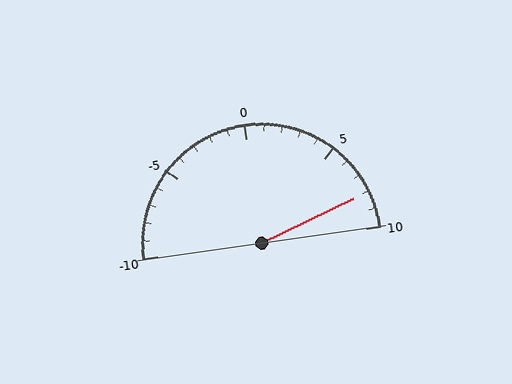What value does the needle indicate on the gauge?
The needle indicates approximately 8.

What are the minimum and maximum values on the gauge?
The gauge ranges from -10 to 10.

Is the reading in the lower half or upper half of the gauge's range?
The reading is in the upper half of the range (-10 to 10).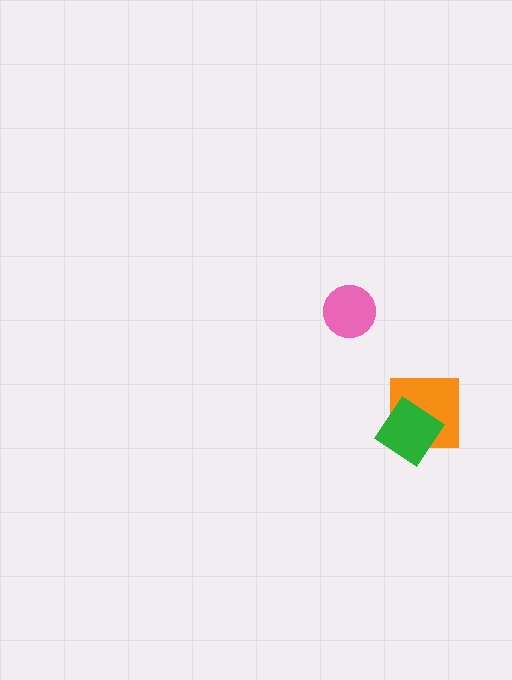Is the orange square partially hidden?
Yes, it is partially covered by another shape.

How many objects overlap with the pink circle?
0 objects overlap with the pink circle.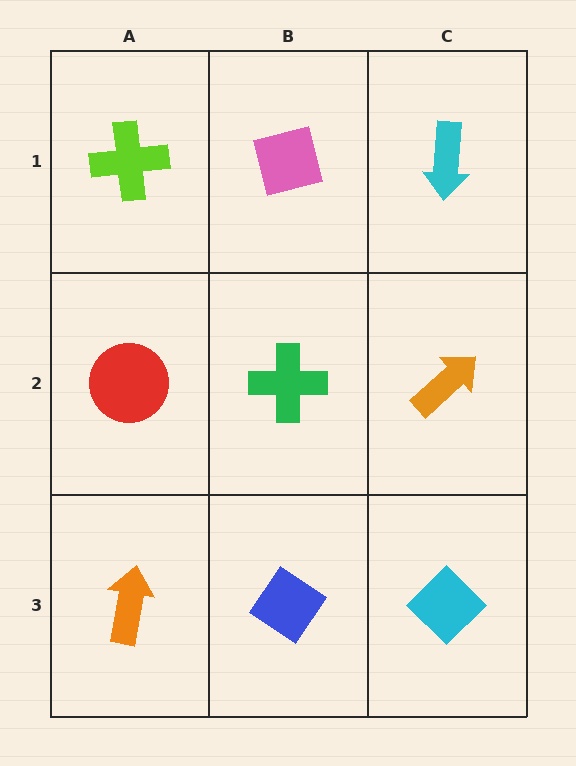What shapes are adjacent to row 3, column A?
A red circle (row 2, column A), a blue diamond (row 3, column B).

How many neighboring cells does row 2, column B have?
4.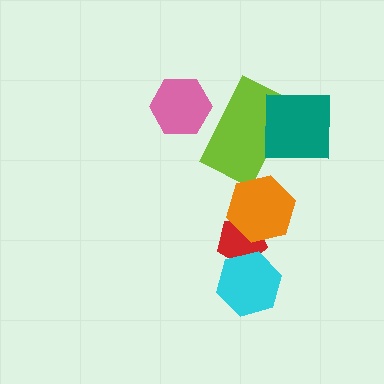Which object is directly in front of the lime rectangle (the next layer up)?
The pink hexagon is directly in front of the lime rectangle.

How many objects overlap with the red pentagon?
2 objects overlap with the red pentagon.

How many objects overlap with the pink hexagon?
1 object overlaps with the pink hexagon.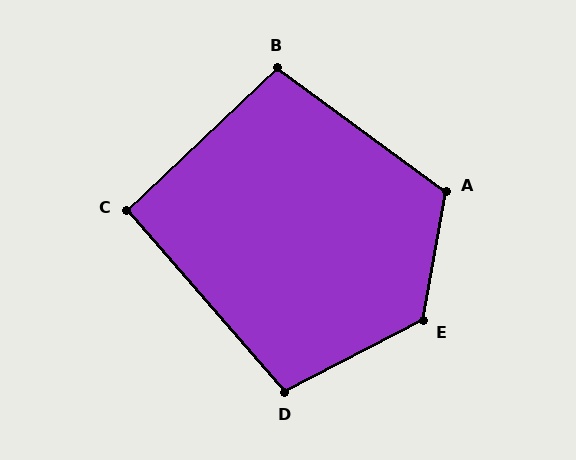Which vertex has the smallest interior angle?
C, at approximately 93 degrees.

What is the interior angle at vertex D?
Approximately 103 degrees (obtuse).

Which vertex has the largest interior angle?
E, at approximately 127 degrees.